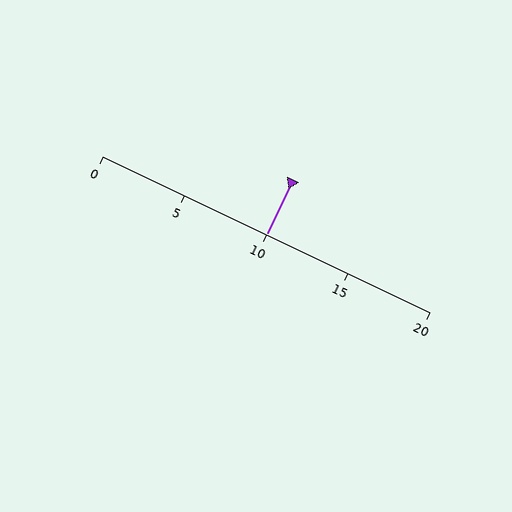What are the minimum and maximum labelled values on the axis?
The axis runs from 0 to 20.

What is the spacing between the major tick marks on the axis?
The major ticks are spaced 5 apart.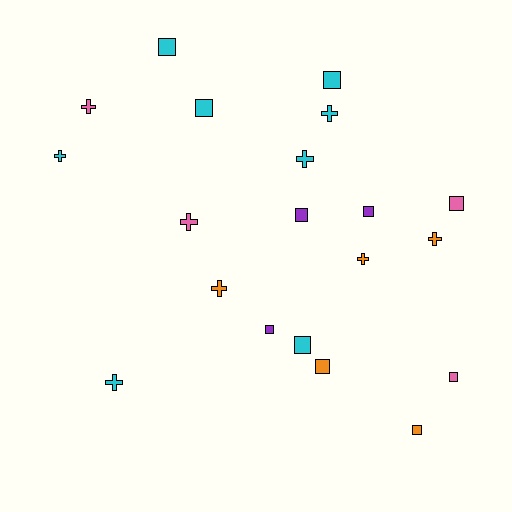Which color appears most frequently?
Cyan, with 8 objects.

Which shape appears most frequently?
Square, with 11 objects.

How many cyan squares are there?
There are 4 cyan squares.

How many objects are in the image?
There are 20 objects.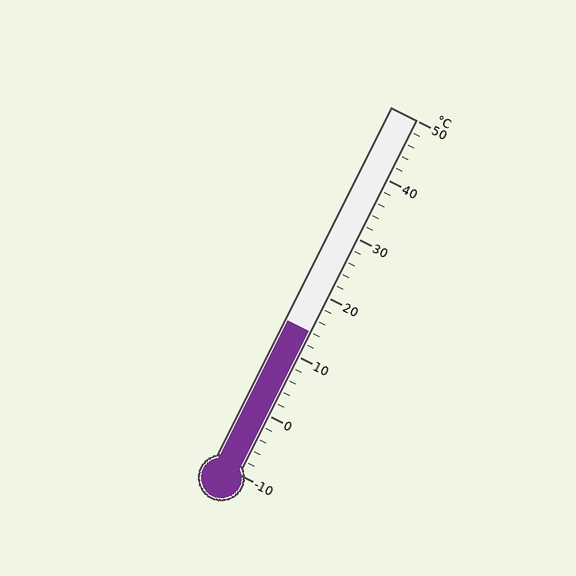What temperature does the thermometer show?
The thermometer shows approximately 14°C.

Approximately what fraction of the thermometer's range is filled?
The thermometer is filled to approximately 40% of its range.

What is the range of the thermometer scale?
The thermometer scale ranges from -10°C to 50°C.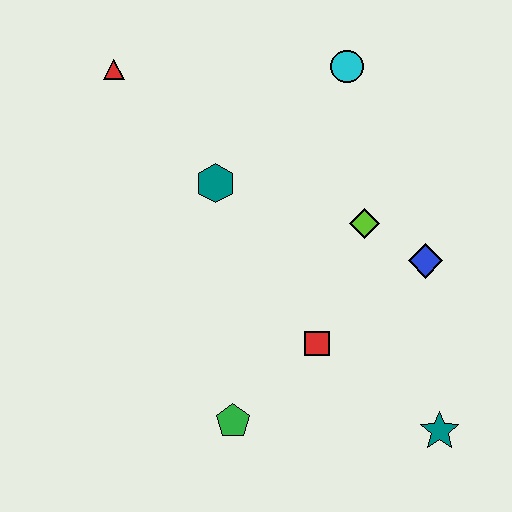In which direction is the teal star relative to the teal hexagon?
The teal star is below the teal hexagon.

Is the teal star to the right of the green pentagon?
Yes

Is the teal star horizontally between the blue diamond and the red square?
No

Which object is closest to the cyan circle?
The lime diamond is closest to the cyan circle.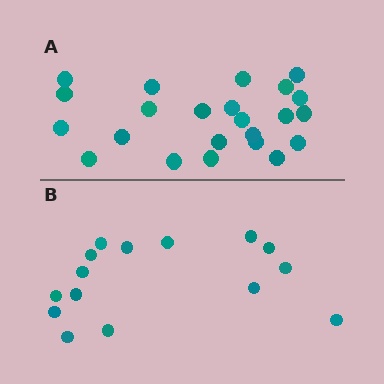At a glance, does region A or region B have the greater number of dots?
Region A (the top region) has more dots.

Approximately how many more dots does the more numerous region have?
Region A has roughly 8 or so more dots than region B.